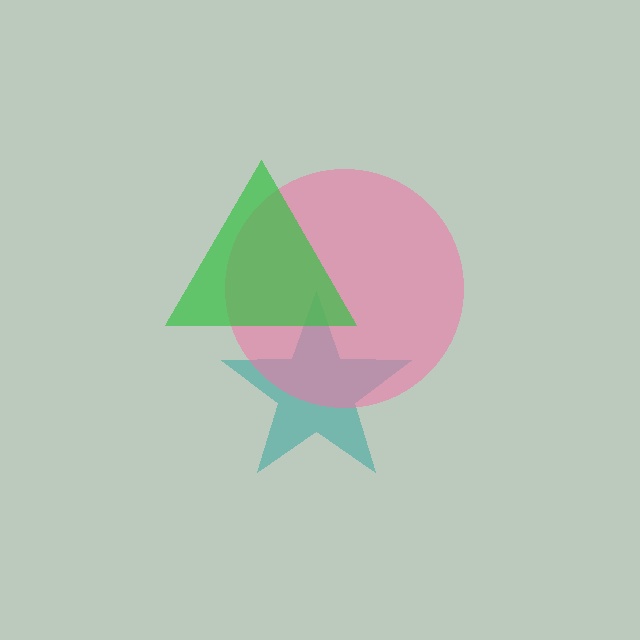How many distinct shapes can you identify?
There are 3 distinct shapes: a teal star, a pink circle, a green triangle.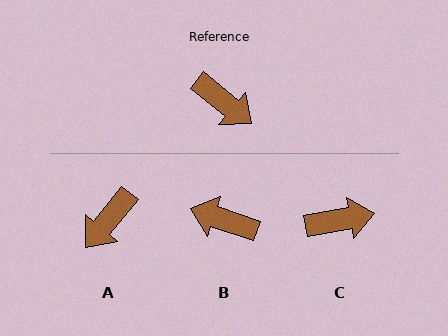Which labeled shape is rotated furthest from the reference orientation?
B, about 159 degrees away.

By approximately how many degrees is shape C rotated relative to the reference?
Approximately 49 degrees counter-clockwise.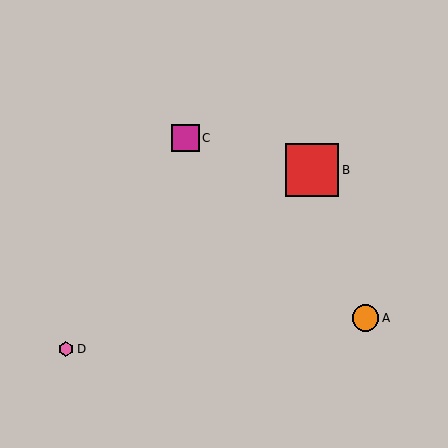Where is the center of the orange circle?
The center of the orange circle is at (366, 318).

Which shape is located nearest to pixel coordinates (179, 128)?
The magenta square (labeled C) at (186, 138) is nearest to that location.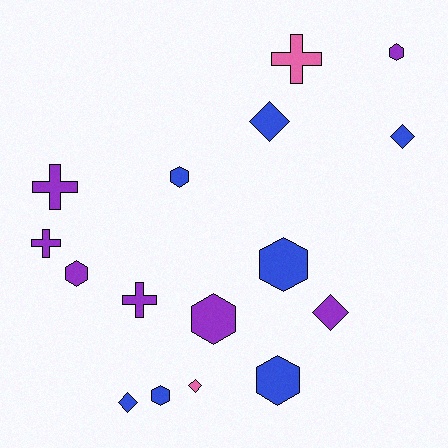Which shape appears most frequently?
Hexagon, with 7 objects.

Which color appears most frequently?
Blue, with 7 objects.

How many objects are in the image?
There are 16 objects.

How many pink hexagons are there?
There are no pink hexagons.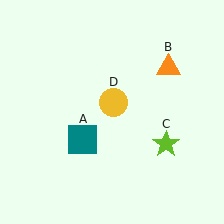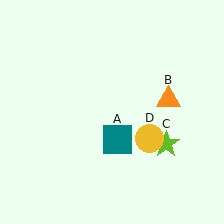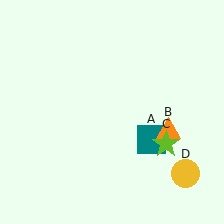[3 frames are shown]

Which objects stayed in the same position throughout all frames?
Lime star (object C) remained stationary.